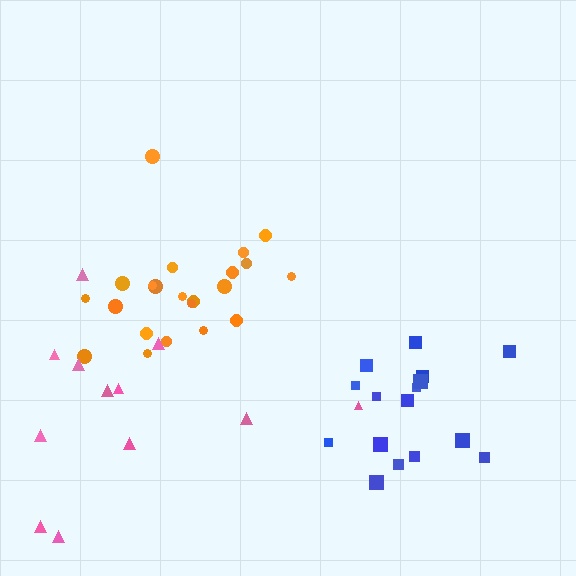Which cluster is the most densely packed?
Blue.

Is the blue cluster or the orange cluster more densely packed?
Blue.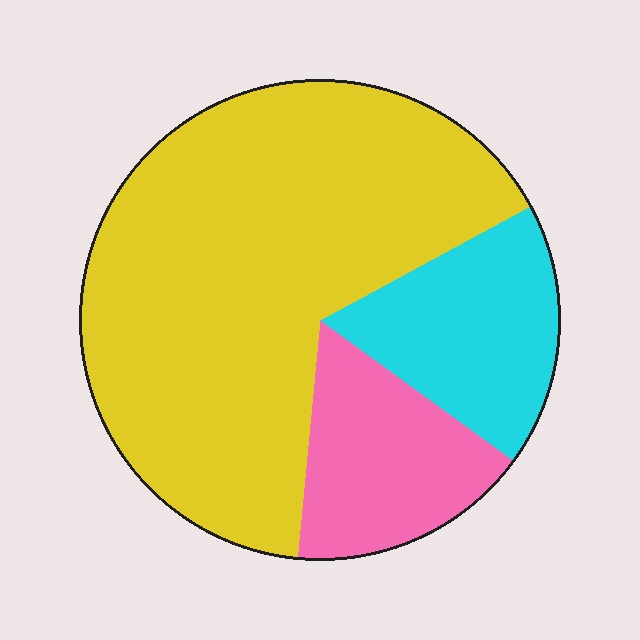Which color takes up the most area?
Yellow, at roughly 65%.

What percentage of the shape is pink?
Pink covers about 15% of the shape.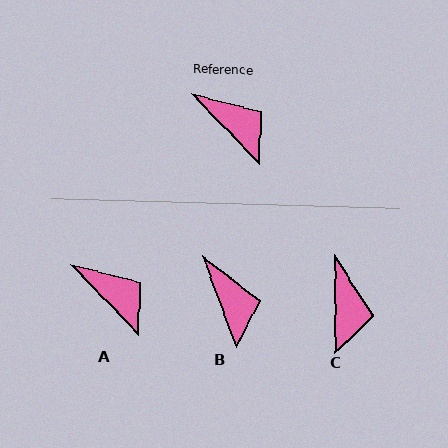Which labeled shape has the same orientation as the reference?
A.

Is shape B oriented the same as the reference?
No, it is off by about 24 degrees.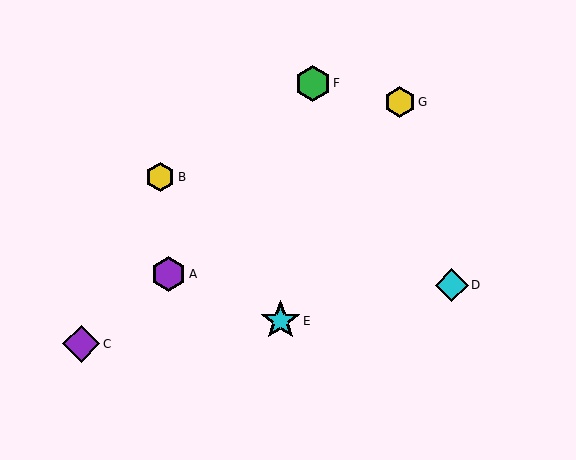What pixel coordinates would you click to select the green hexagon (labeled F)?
Click at (313, 83) to select the green hexagon F.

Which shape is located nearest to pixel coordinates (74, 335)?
The purple diamond (labeled C) at (81, 344) is nearest to that location.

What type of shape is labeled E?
Shape E is a cyan star.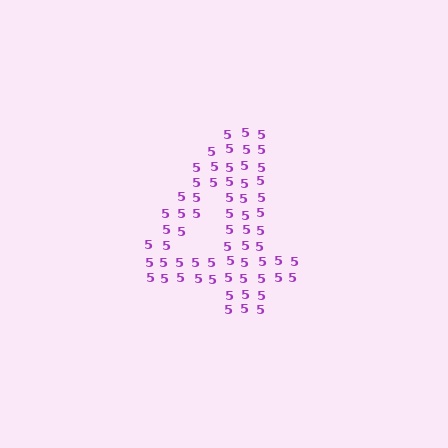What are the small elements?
The small elements are digit 5's.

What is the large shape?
The large shape is the digit 4.